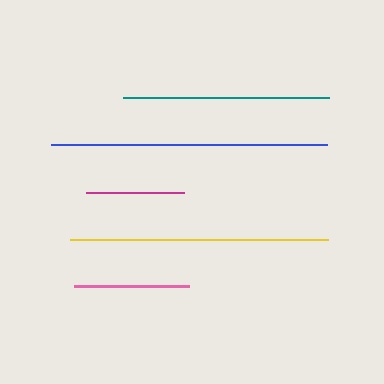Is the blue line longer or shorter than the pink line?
The blue line is longer than the pink line.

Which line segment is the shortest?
The magenta line is the shortest at approximately 98 pixels.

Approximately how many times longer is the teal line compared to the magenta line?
The teal line is approximately 2.1 times the length of the magenta line.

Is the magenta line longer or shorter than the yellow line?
The yellow line is longer than the magenta line.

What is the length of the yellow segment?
The yellow segment is approximately 258 pixels long.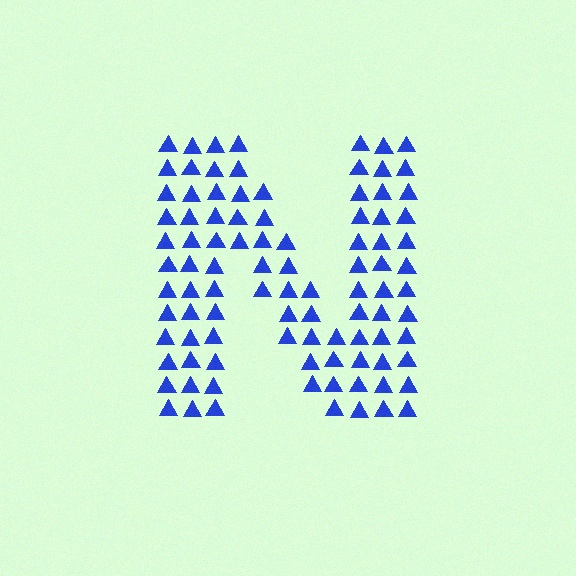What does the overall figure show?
The overall figure shows the letter N.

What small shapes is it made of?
It is made of small triangles.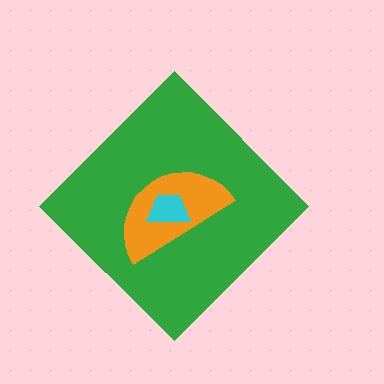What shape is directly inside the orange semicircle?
The cyan trapezoid.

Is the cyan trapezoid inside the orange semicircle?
Yes.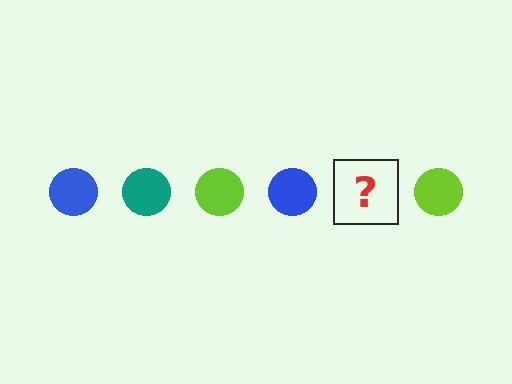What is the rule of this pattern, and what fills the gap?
The rule is that the pattern cycles through blue, teal, lime circles. The gap should be filled with a teal circle.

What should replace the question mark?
The question mark should be replaced with a teal circle.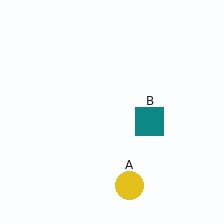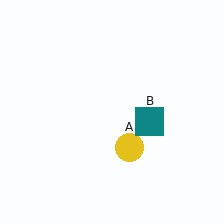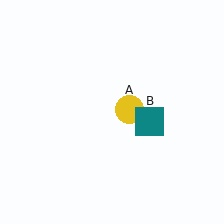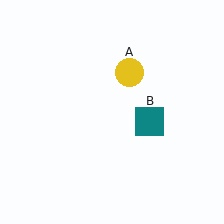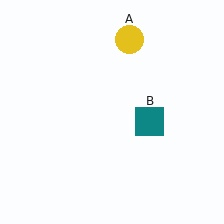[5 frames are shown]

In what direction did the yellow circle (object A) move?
The yellow circle (object A) moved up.